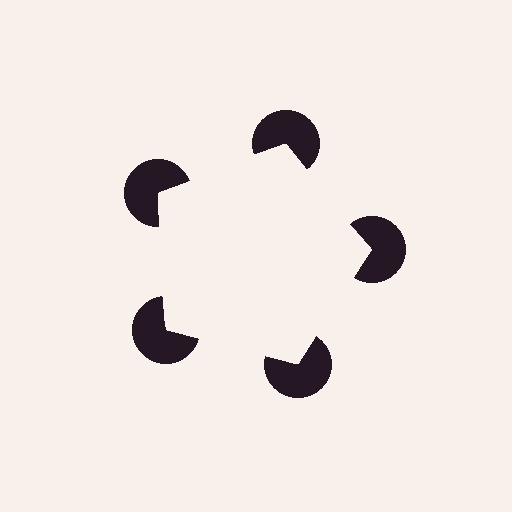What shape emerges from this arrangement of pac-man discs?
An illusory pentagon — its edges are inferred from the aligned wedge cuts in the pac-man discs, not physically drawn.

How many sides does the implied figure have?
5 sides.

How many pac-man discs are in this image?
There are 5 — one at each vertex of the illusory pentagon.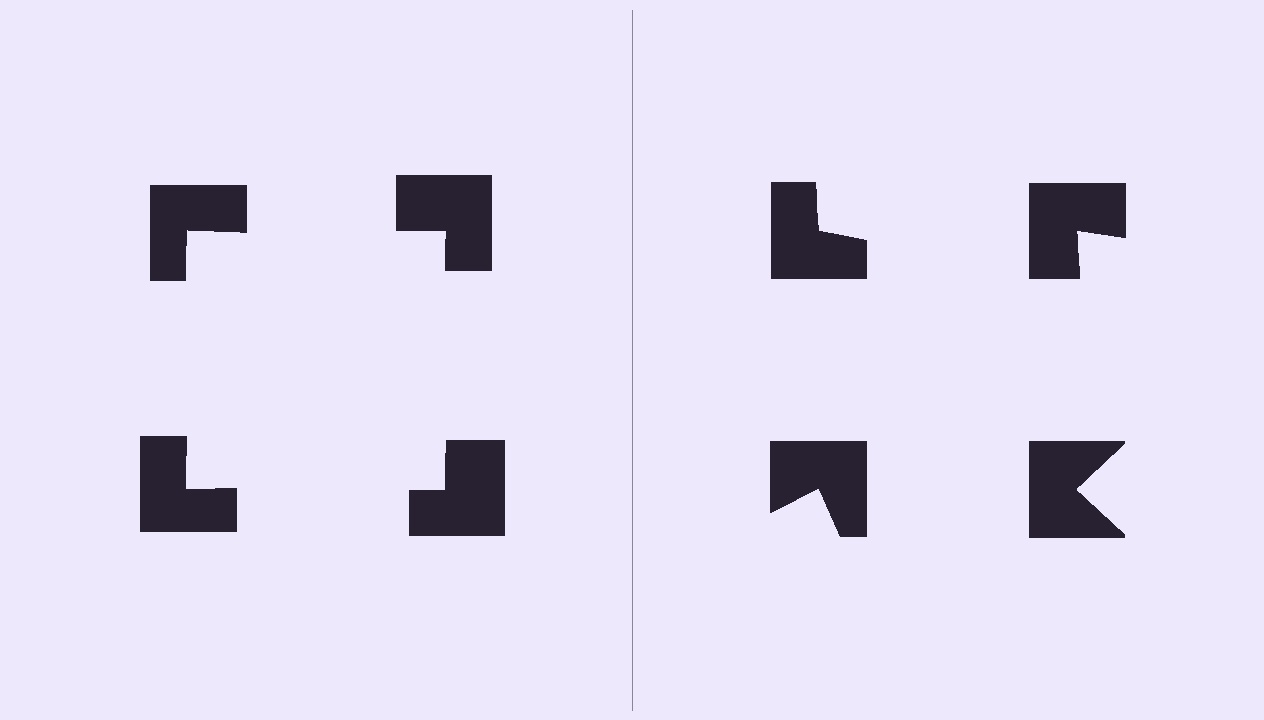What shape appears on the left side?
An illusory square.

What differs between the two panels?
The notched squares are positioned identically on both sides; only the wedge orientations differ. On the left they align to a square; on the right they are misaligned.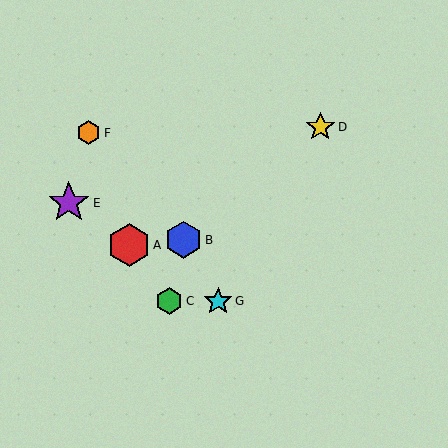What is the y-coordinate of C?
Object C is at y≈301.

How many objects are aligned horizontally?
2 objects (C, G) are aligned horizontally.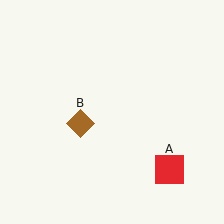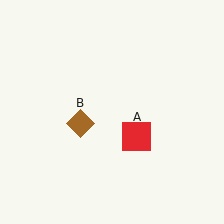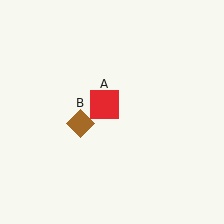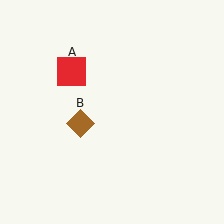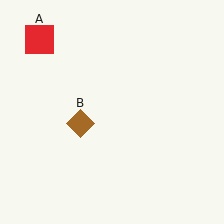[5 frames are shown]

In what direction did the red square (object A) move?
The red square (object A) moved up and to the left.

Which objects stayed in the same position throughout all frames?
Brown diamond (object B) remained stationary.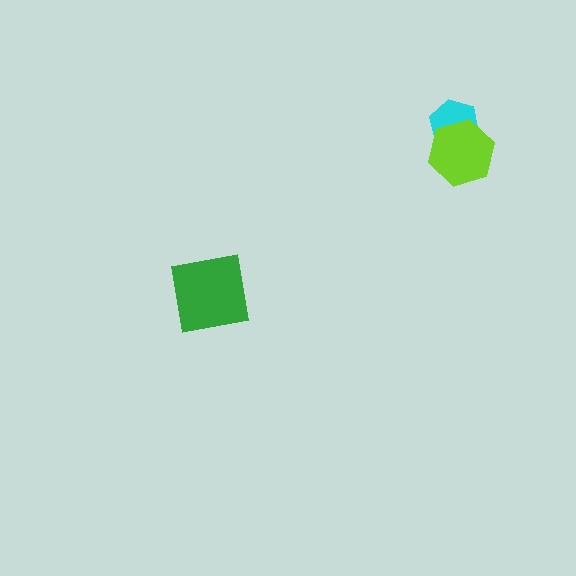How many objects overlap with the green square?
0 objects overlap with the green square.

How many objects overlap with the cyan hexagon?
1 object overlaps with the cyan hexagon.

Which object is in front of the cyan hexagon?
The lime hexagon is in front of the cyan hexagon.